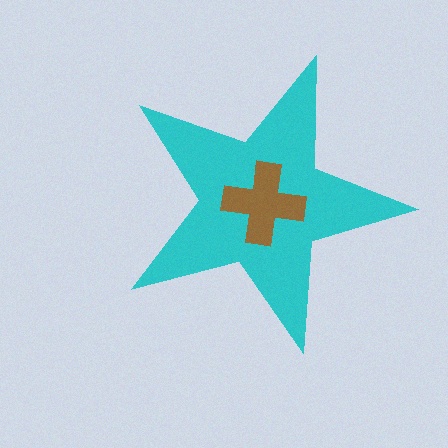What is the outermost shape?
The cyan star.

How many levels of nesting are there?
2.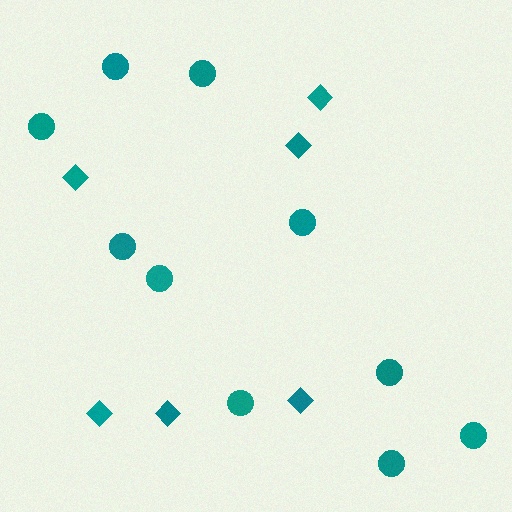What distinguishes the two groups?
There are 2 groups: one group of diamonds (6) and one group of circles (10).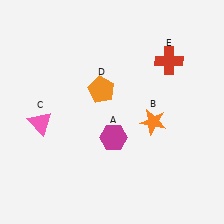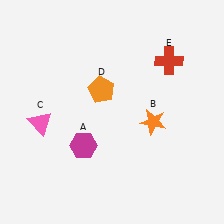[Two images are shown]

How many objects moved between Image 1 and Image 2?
1 object moved between the two images.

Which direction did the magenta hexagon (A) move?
The magenta hexagon (A) moved left.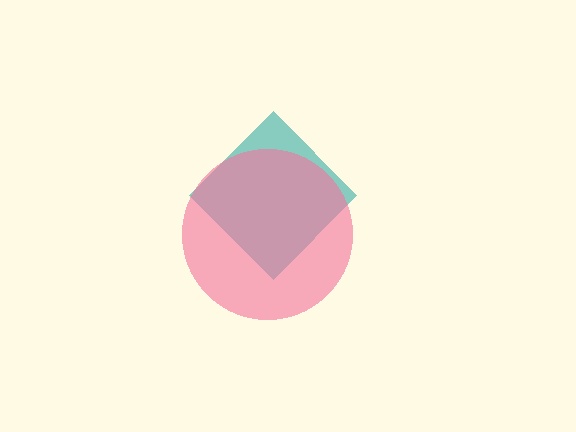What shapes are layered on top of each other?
The layered shapes are: a teal diamond, a pink circle.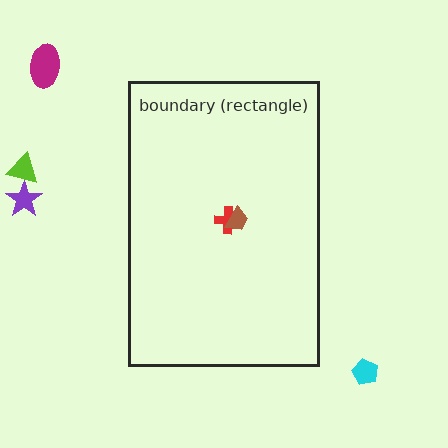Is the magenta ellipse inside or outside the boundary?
Outside.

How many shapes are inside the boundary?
2 inside, 4 outside.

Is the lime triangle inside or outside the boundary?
Outside.